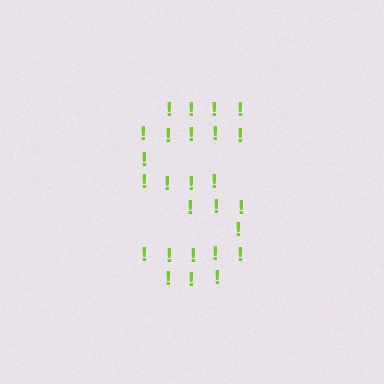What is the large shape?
The large shape is the letter S.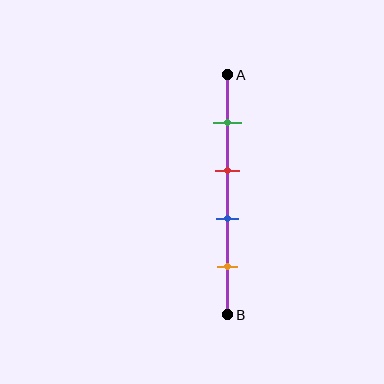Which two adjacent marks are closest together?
The red and blue marks are the closest adjacent pair.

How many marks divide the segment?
There are 4 marks dividing the segment.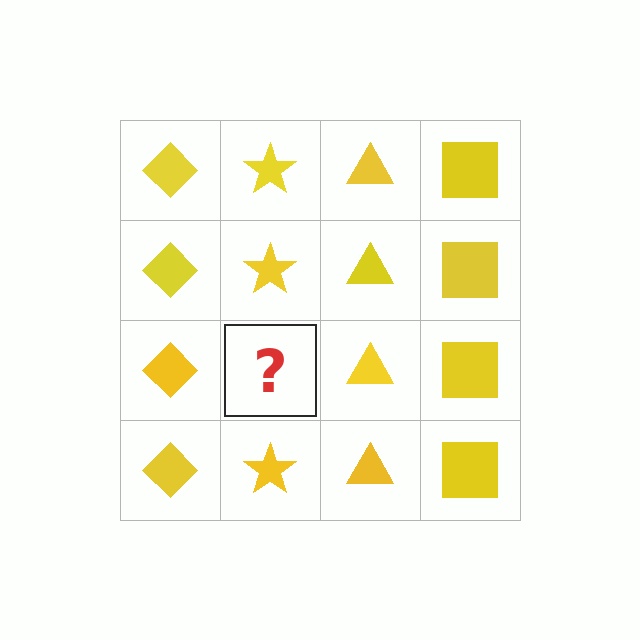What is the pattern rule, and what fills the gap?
The rule is that each column has a consistent shape. The gap should be filled with a yellow star.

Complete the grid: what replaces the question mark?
The question mark should be replaced with a yellow star.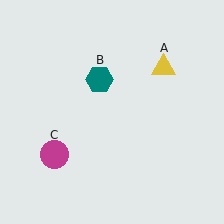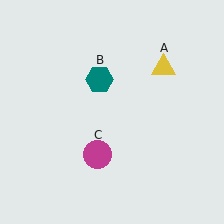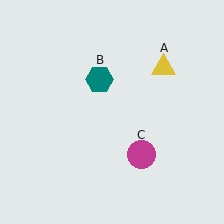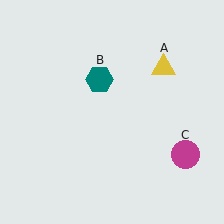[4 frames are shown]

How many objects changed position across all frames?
1 object changed position: magenta circle (object C).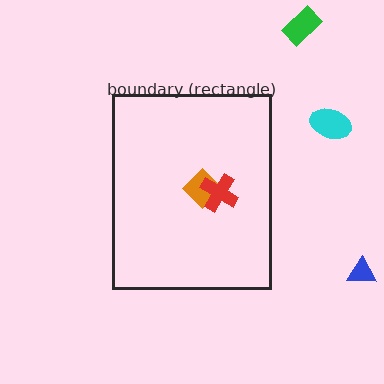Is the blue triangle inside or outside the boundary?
Outside.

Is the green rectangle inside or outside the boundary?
Outside.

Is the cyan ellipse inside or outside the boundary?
Outside.